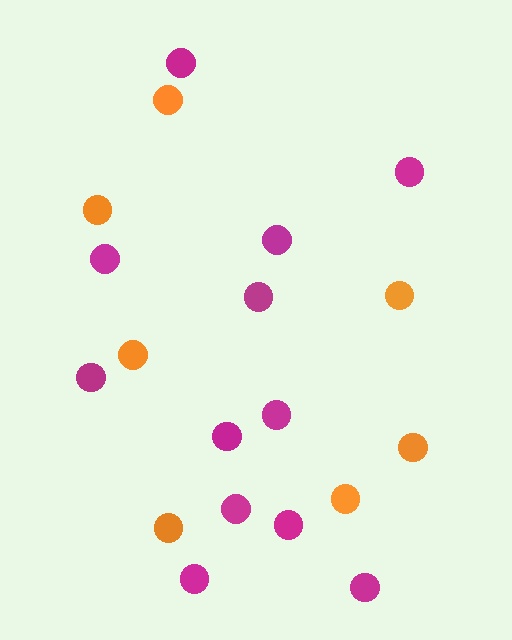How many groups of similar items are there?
There are 2 groups: one group of orange circles (7) and one group of magenta circles (12).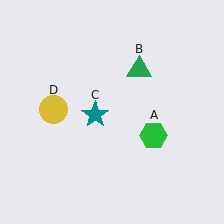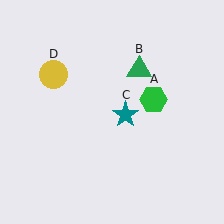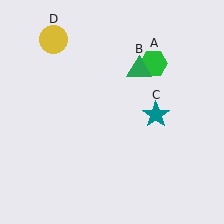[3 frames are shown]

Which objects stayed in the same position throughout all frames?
Green triangle (object B) remained stationary.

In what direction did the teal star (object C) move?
The teal star (object C) moved right.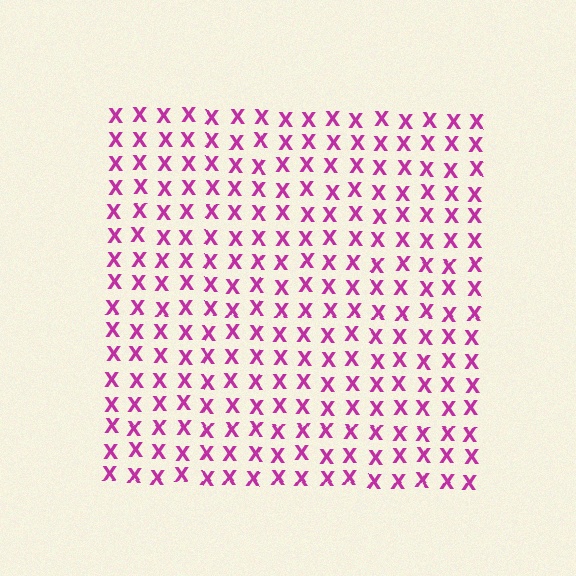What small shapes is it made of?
It is made of small letter X's.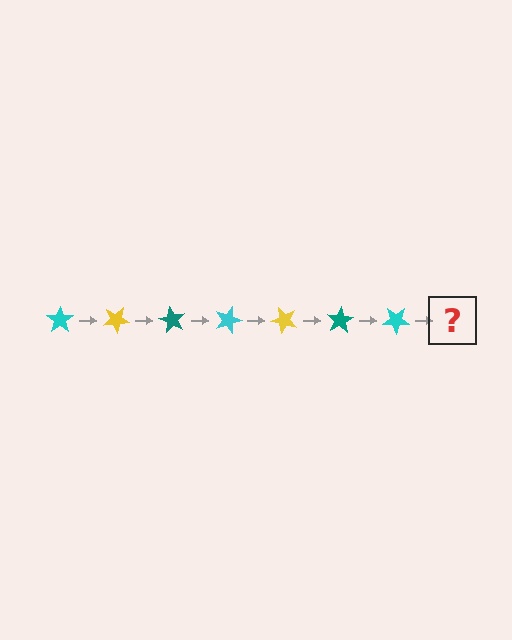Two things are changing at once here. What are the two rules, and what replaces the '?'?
The two rules are that it rotates 30 degrees each step and the color cycles through cyan, yellow, and teal. The '?' should be a yellow star, rotated 210 degrees from the start.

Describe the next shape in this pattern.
It should be a yellow star, rotated 210 degrees from the start.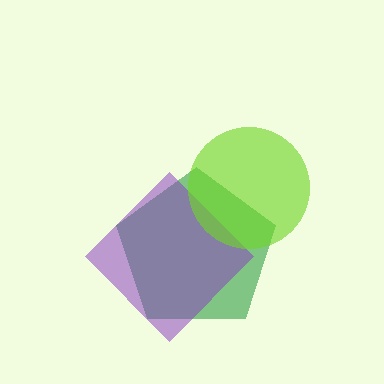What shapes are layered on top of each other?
The layered shapes are: a green pentagon, a purple diamond, a lime circle.